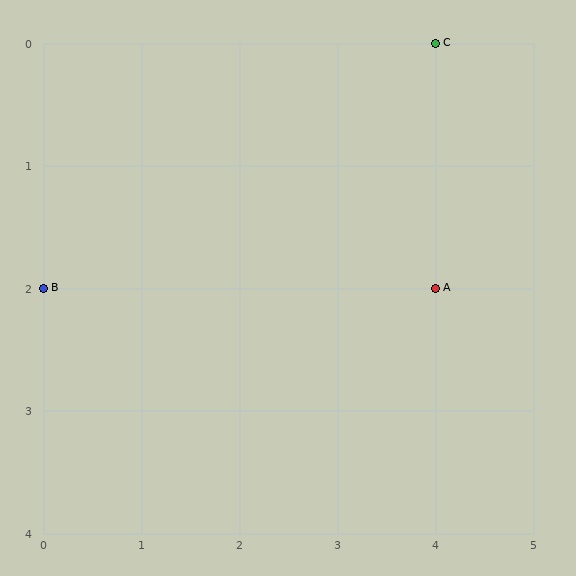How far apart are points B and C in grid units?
Points B and C are 4 columns and 2 rows apart (about 4.5 grid units diagonally).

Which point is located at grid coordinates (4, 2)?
Point A is at (4, 2).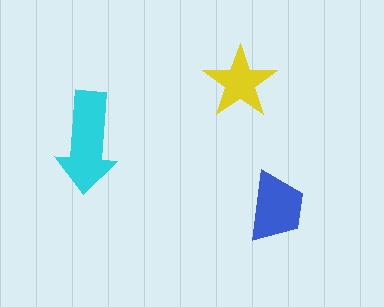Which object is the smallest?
The yellow star.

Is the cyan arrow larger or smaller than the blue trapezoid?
Larger.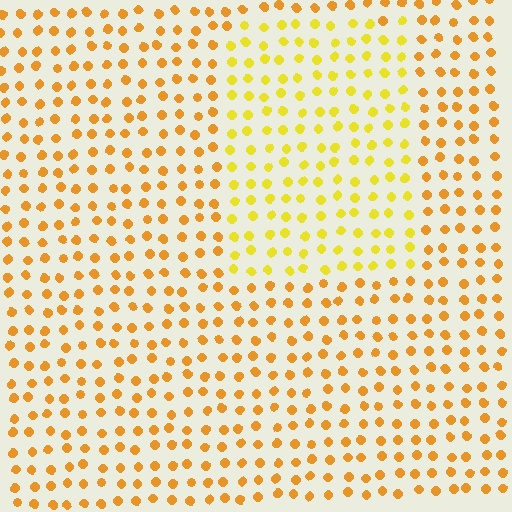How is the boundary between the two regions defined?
The boundary is defined purely by a slight shift in hue (about 24 degrees). Spacing, size, and orientation are identical on both sides.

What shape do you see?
I see a rectangle.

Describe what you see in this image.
The image is filled with small orange elements in a uniform arrangement. A rectangle-shaped region is visible where the elements are tinted to a slightly different hue, forming a subtle color boundary.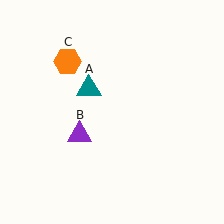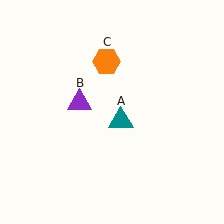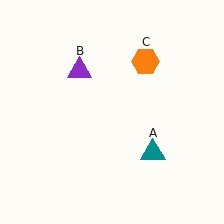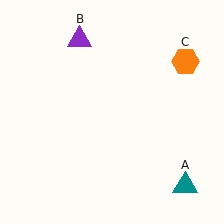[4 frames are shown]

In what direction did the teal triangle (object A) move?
The teal triangle (object A) moved down and to the right.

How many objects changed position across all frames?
3 objects changed position: teal triangle (object A), purple triangle (object B), orange hexagon (object C).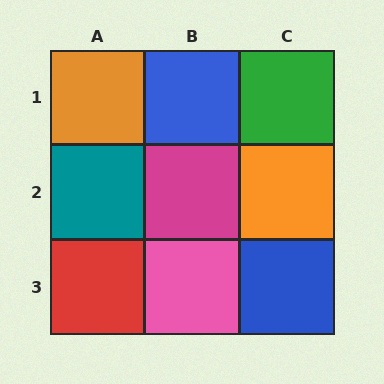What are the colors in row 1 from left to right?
Orange, blue, green.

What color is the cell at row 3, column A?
Red.